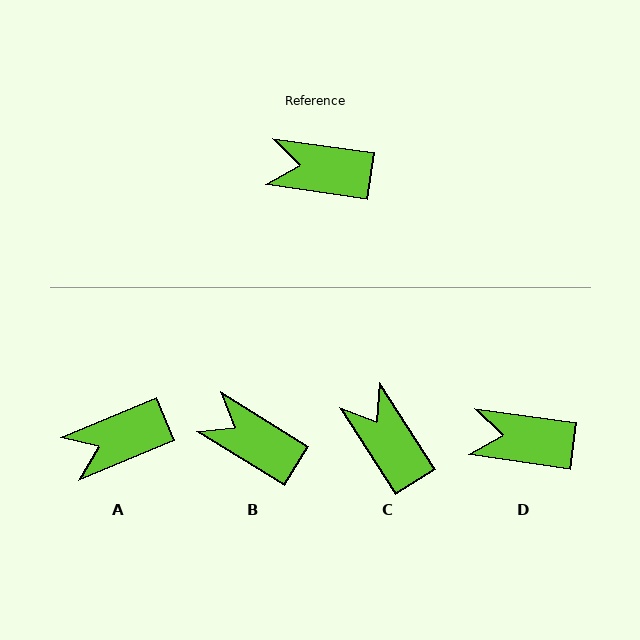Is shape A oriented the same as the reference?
No, it is off by about 31 degrees.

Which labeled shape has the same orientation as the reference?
D.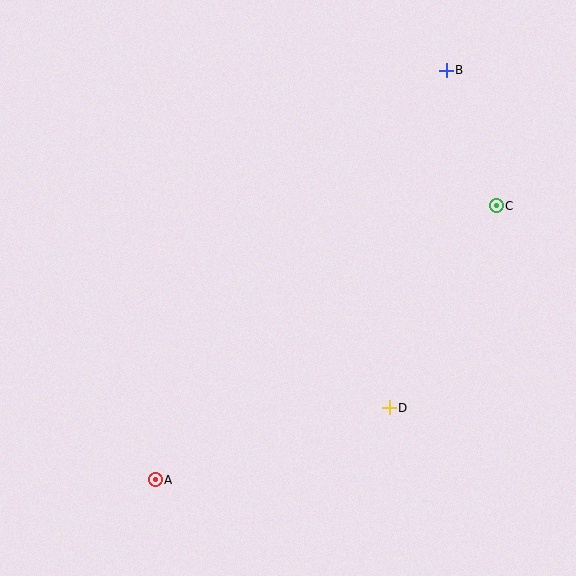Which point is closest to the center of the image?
Point D at (389, 408) is closest to the center.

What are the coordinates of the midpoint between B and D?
The midpoint between B and D is at (418, 239).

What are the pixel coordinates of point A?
Point A is at (155, 480).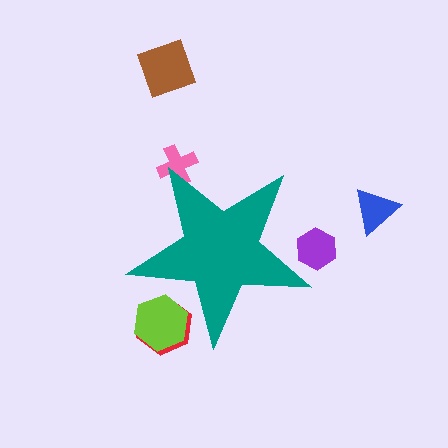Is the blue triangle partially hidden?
No, the blue triangle is fully visible.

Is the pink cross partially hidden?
Yes, the pink cross is partially hidden behind the teal star.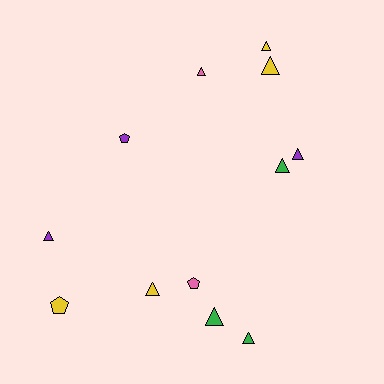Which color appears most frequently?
Yellow, with 4 objects.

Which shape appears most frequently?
Triangle, with 9 objects.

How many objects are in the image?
There are 12 objects.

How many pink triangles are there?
There is 1 pink triangle.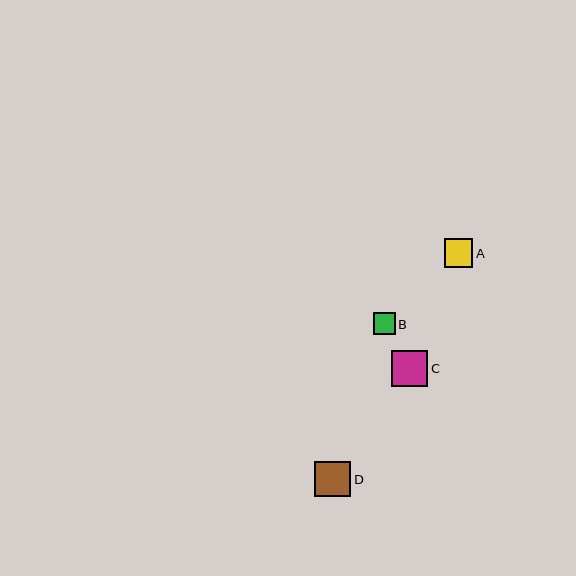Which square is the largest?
Square C is the largest with a size of approximately 36 pixels.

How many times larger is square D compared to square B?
Square D is approximately 1.6 times the size of square B.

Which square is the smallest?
Square B is the smallest with a size of approximately 22 pixels.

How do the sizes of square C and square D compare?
Square C and square D are approximately the same size.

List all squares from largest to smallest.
From largest to smallest: C, D, A, B.